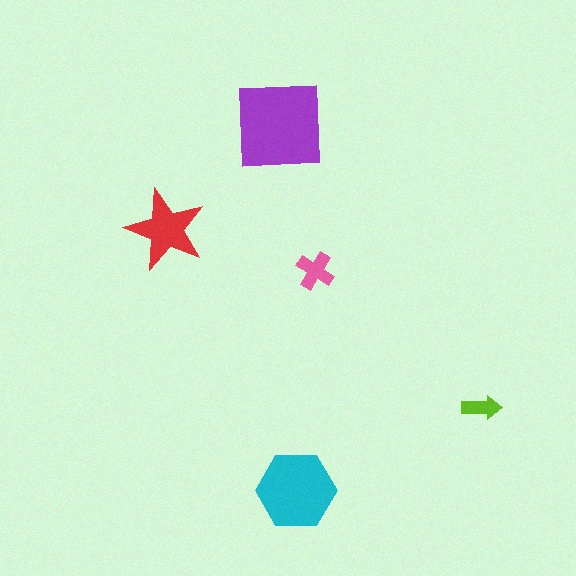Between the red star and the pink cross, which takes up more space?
The red star.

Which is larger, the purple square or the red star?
The purple square.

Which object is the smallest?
The lime arrow.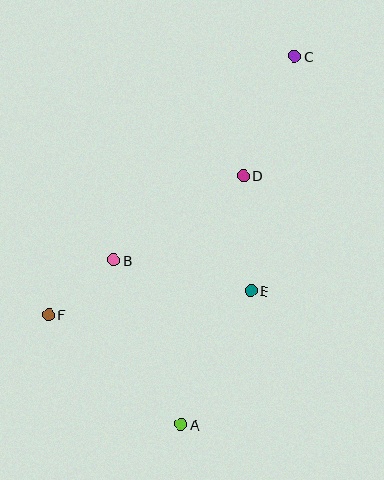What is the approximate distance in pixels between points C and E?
The distance between C and E is approximately 238 pixels.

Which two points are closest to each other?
Points B and F are closest to each other.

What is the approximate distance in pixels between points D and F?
The distance between D and F is approximately 239 pixels.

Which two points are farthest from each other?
Points A and C are farthest from each other.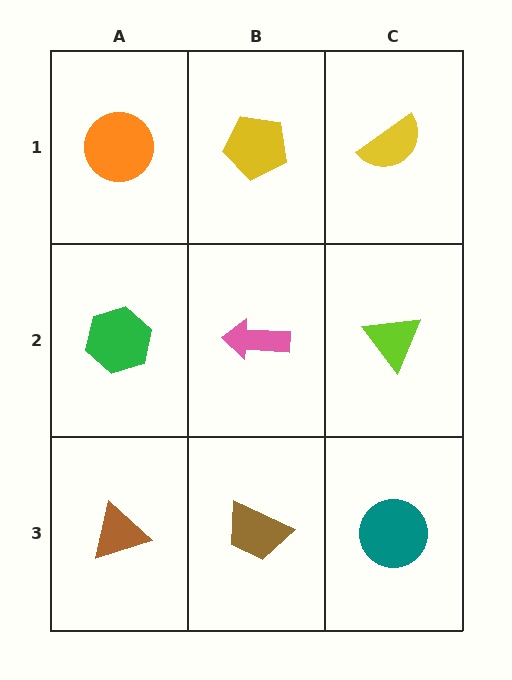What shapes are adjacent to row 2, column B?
A yellow pentagon (row 1, column B), a brown trapezoid (row 3, column B), a green hexagon (row 2, column A), a lime triangle (row 2, column C).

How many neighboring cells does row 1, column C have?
2.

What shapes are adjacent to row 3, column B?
A pink arrow (row 2, column B), a brown triangle (row 3, column A), a teal circle (row 3, column C).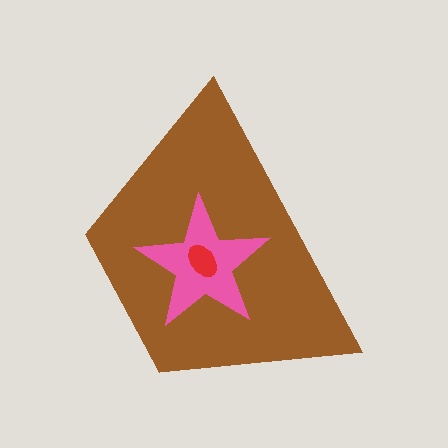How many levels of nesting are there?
3.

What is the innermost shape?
The red ellipse.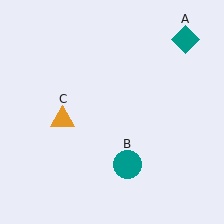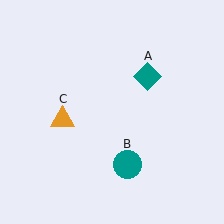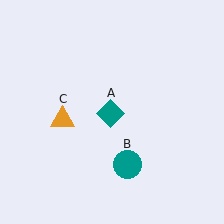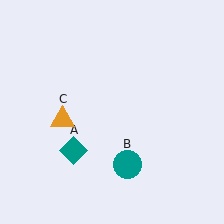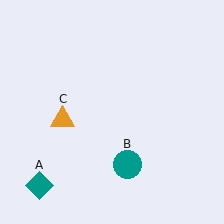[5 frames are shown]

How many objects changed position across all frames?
1 object changed position: teal diamond (object A).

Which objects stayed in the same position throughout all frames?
Teal circle (object B) and orange triangle (object C) remained stationary.